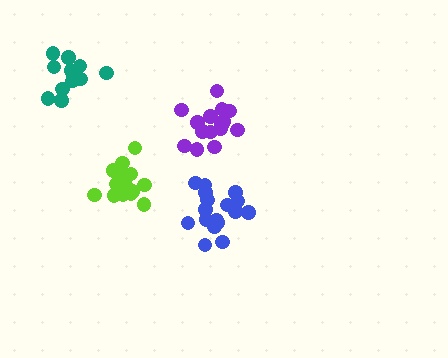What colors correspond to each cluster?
The clusters are colored: lime, blue, teal, purple.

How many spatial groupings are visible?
There are 4 spatial groupings.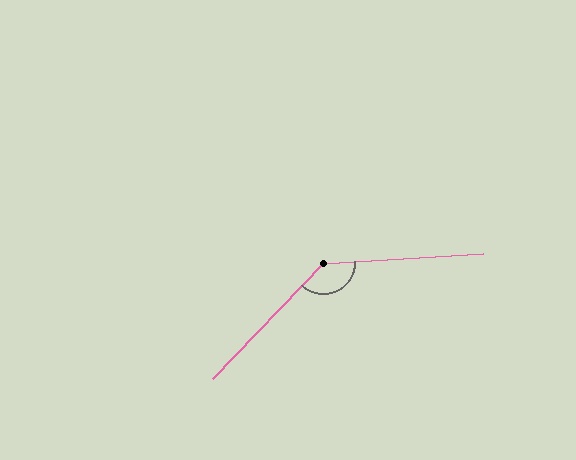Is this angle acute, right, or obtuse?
It is obtuse.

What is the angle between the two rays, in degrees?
Approximately 137 degrees.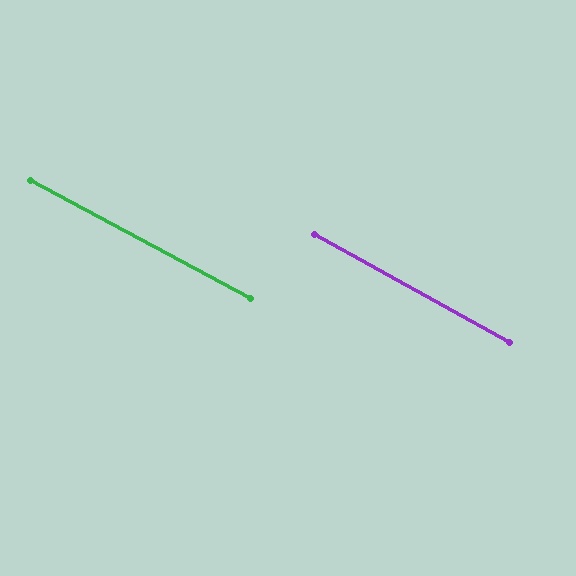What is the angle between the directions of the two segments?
Approximately 1 degree.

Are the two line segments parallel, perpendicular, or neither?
Parallel — their directions differ by only 0.7°.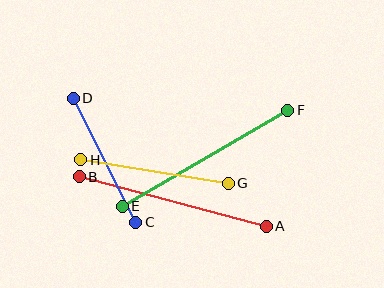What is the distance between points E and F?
The distance is approximately 191 pixels.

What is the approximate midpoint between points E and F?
The midpoint is at approximately (205, 158) pixels.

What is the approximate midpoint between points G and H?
The midpoint is at approximately (155, 171) pixels.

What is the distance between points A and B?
The distance is approximately 194 pixels.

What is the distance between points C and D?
The distance is approximately 139 pixels.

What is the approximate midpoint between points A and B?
The midpoint is at approximately (173, 201) pixels.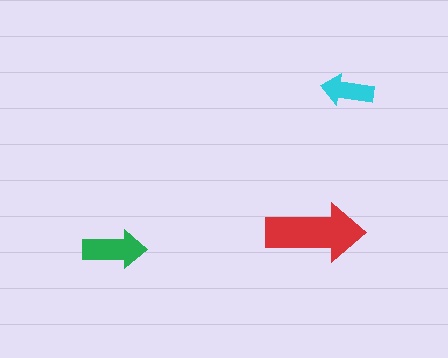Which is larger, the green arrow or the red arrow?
The red one.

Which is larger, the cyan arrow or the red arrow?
The red one.